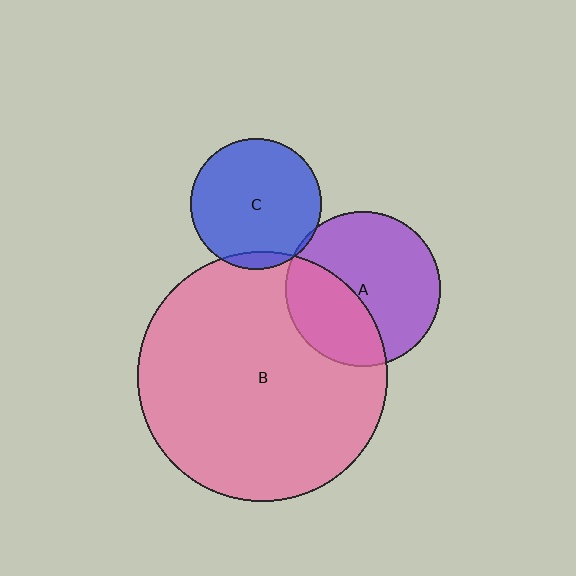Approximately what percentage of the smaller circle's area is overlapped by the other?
Approximately 5%.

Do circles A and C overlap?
Yes.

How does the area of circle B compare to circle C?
Approximately 3.6 times.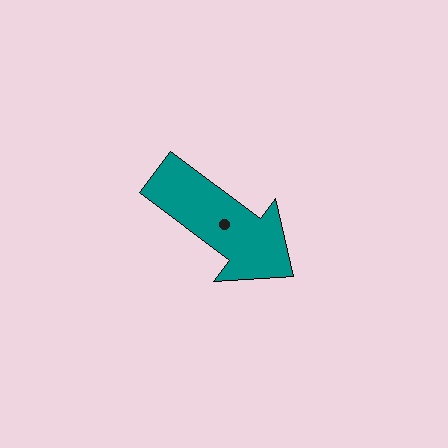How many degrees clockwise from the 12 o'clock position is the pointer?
Approximately 127 degrees.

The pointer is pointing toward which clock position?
Roughly 4 o'clock.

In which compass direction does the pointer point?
Southeast.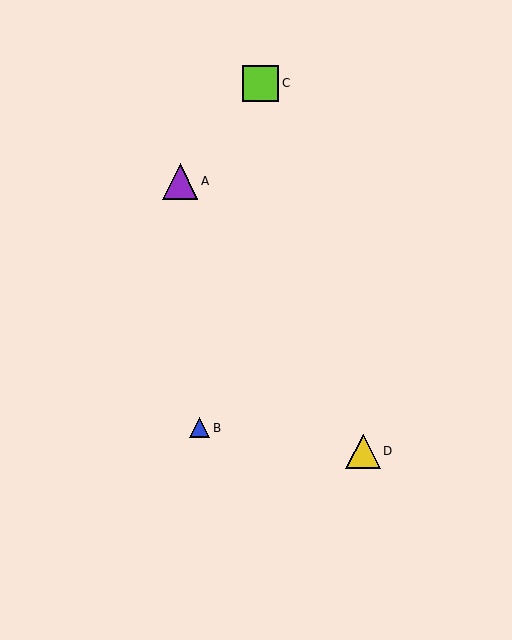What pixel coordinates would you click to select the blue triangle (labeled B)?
Click at (199, 428) to select the blue triangle B.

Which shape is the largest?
The lime square (labeled C) is the largest.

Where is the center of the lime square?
The center of the lime square is at (261, 83).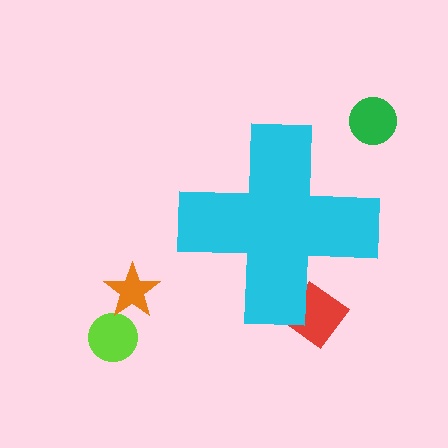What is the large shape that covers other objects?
A cyan cross.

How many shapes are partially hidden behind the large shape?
1 shape is partially hidden.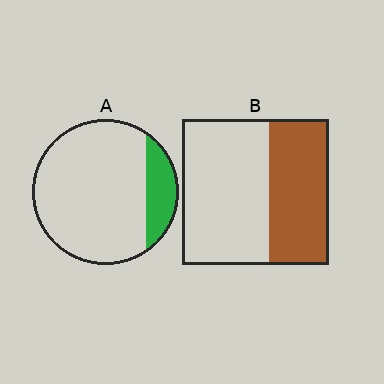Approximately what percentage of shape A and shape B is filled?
A is approximately 15% and B is approximately 40%.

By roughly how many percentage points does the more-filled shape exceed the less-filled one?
By roughly 25 percentage points (B over A).